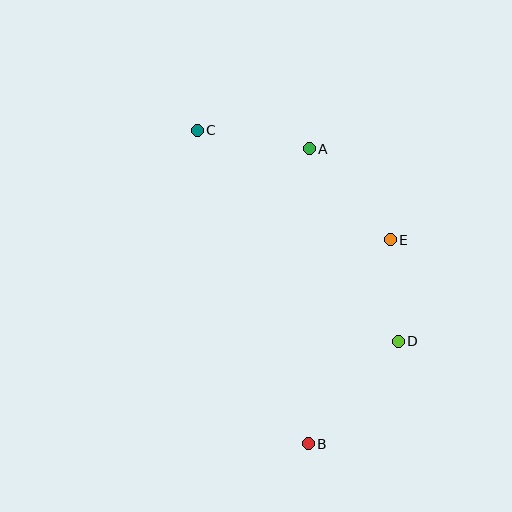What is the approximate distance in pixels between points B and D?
The distance between B and D is approximately 136 pixels.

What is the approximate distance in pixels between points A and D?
The distance between A and D is approximately 212 pixels.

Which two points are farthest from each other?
Points B and C are farthest from each other.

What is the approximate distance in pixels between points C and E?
The distance between C and E is approximately 222 pixels.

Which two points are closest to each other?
Points D and E are closest to each other.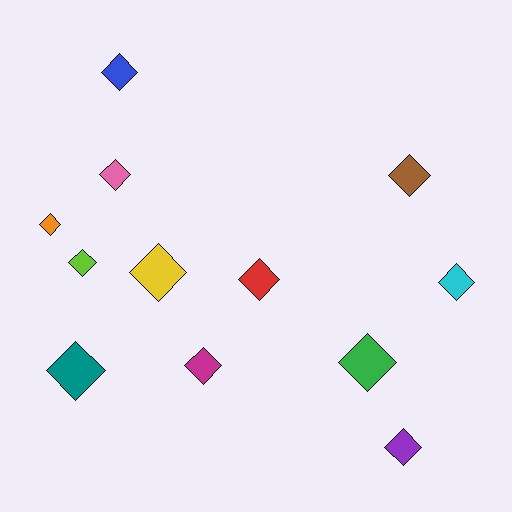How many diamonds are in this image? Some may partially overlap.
There are 12 diamonds.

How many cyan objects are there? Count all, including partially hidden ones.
There is 1 cyan object.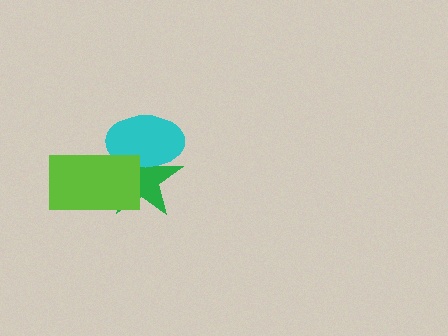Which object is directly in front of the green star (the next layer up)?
The cyan ellipse is directly in front of the green star.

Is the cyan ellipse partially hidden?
Yes, it is partially covered by another shape.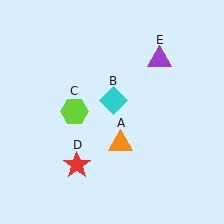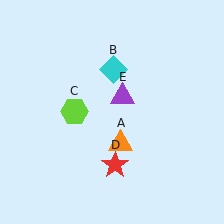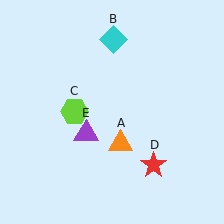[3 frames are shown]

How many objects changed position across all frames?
3 objects changed position: cyan diamond (object B), red star (object D), purple triangle (object E).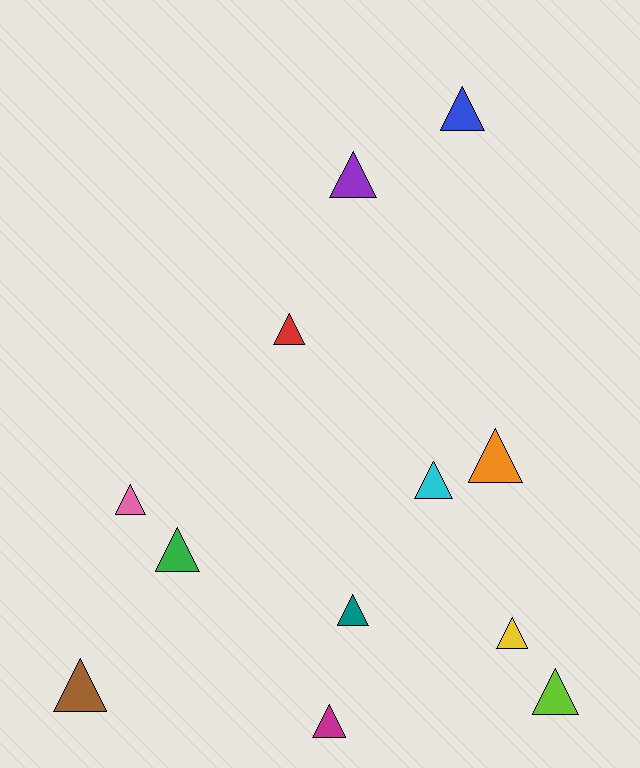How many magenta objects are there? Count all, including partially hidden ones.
There is 1 magenta object.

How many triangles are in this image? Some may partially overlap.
There are 12 triangles.